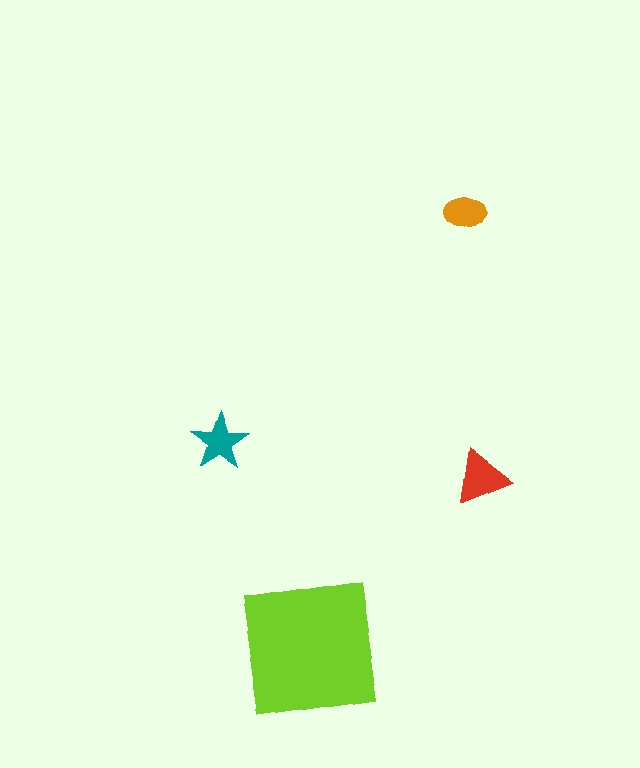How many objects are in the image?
There are 4 objects in the image.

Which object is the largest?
The lime square.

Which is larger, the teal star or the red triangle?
The red triangle.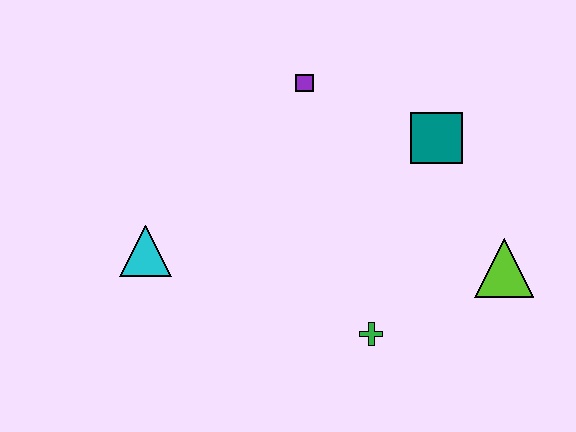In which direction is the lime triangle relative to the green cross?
The lime triangle is to the right of the green cross.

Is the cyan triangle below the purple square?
Yes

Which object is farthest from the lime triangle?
The cyan triangle is farthest from the lime triangle.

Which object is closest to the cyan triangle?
The purple square is closest to the cyan triangle.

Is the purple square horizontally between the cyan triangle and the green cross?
Yes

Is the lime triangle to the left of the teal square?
No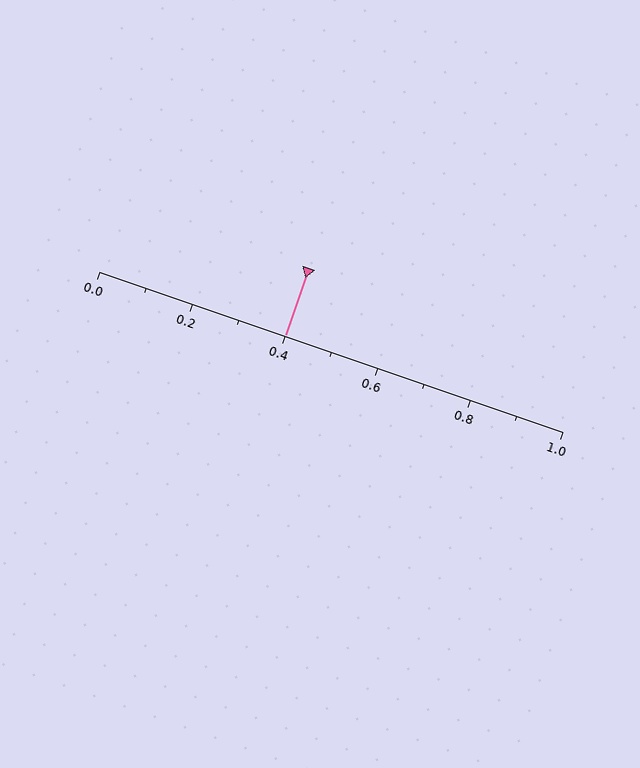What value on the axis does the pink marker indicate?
The marker indicates approximately 0.4.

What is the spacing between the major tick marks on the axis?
The major ticks are spaced 0.2 apart.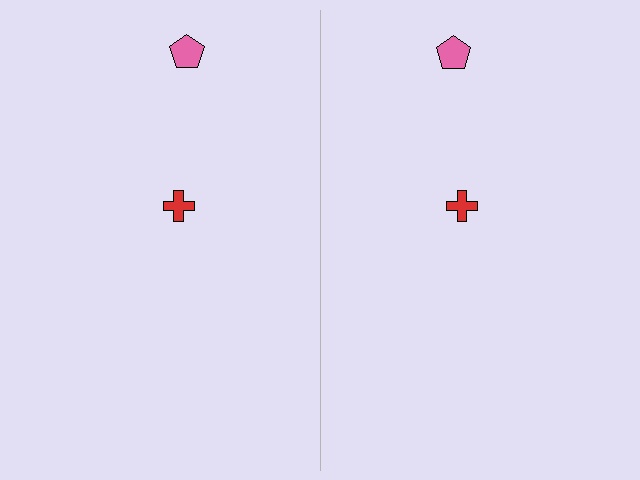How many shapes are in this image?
There are 4 shapes in this image.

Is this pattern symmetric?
Yes, this pattern has bilateral (reflection) symmetry.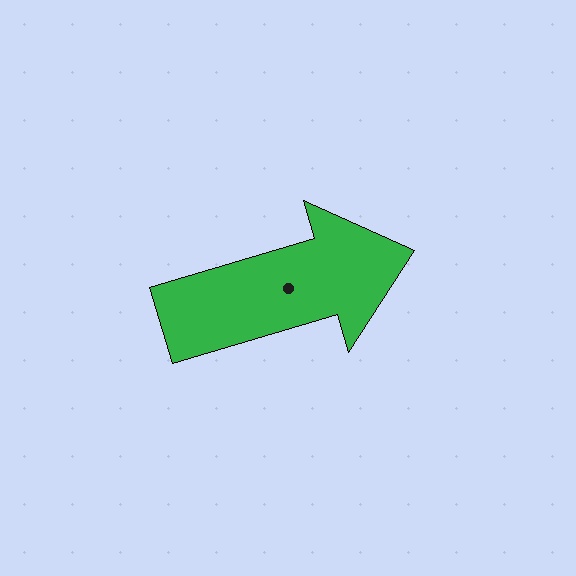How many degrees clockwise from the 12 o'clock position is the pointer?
Approximately 73 degrees.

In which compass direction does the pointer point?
East.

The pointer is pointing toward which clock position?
Roughly 2 o'clock.